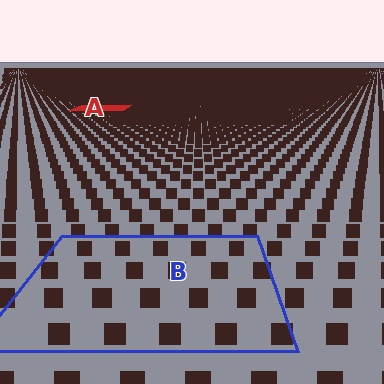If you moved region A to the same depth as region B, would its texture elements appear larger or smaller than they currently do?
They would appear larger. At a closer depth, the same texture elements are projected at a bigger on-screen size.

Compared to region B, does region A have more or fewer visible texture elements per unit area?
Region A has more texture elements per unit area — they are packed more densely because it is farther away.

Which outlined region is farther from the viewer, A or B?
Region A is farther from the viewer — the texture elements inside it appear smaller and more densely packed.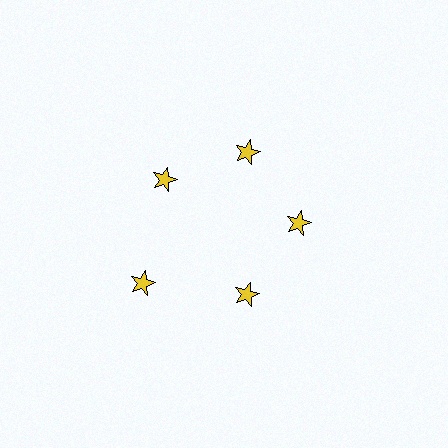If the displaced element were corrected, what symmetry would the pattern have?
It would have 5-fold rotational symmetry — the pattern would map onto itself every 72 degrees.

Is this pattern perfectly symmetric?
No. The 5 yellow stars are arranged in a ring, but one element near the 8 o'clock position is pushed outward from the center, breaking the 5-fold rotational symmetry.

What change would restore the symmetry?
The symmetry would be restored by moving it inward, back onto the ring so that all 5 stars sit at equal angles and equal distance from the center.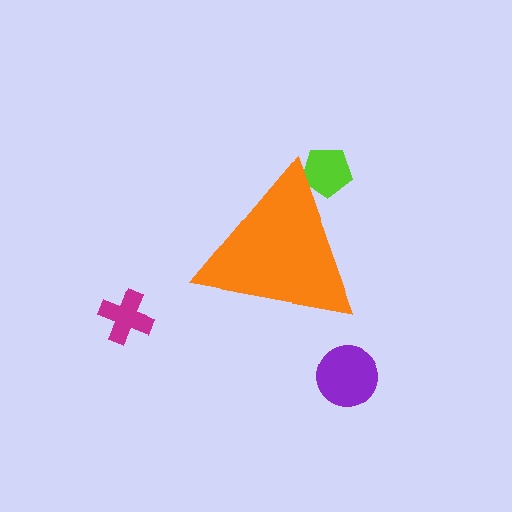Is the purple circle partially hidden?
No, the purple circle is fully visible.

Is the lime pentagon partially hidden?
Yes, the lime pentagon is partially hidden behind the orange triangle.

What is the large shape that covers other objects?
An orange triangle.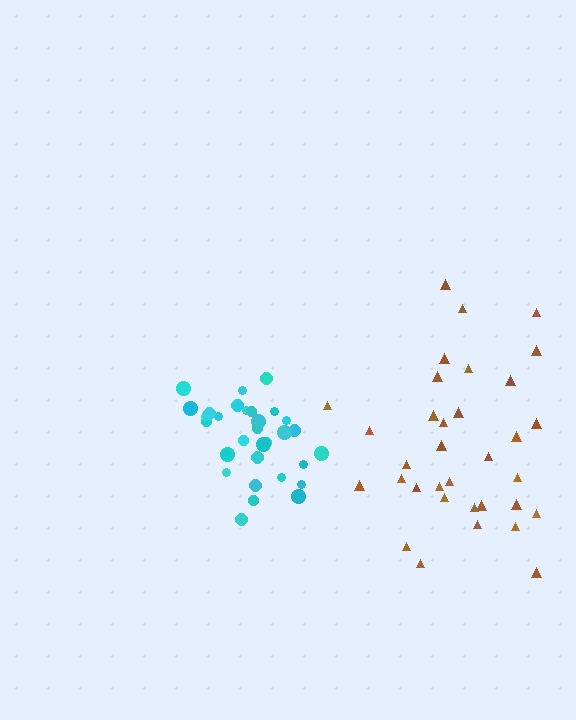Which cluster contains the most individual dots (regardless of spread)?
Brown (34).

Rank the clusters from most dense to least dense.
cyan, brown.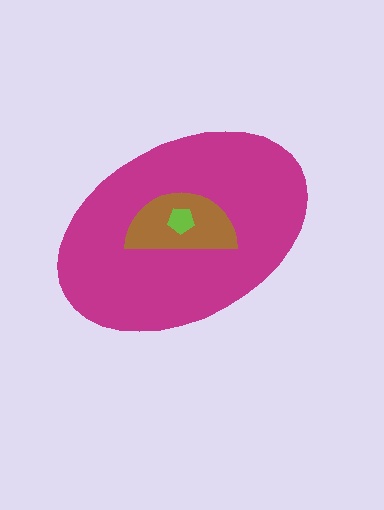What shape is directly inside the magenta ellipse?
The brown semicircle.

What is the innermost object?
The lime pentagon.